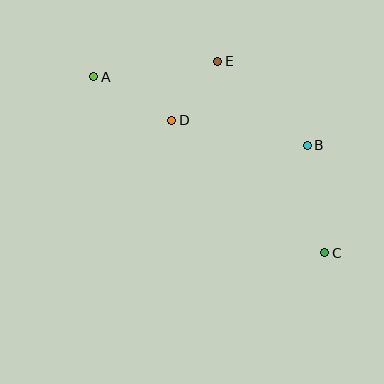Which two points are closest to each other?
Points D and E are closest to each other.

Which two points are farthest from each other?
Points A and C are farthest from each other.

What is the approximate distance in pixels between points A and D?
The distance between A and D is approximately 89 pixels.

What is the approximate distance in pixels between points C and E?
The distance between C and E is approximately 219 pixels.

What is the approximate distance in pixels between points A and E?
The distance between A and E is approximately 125 pixels.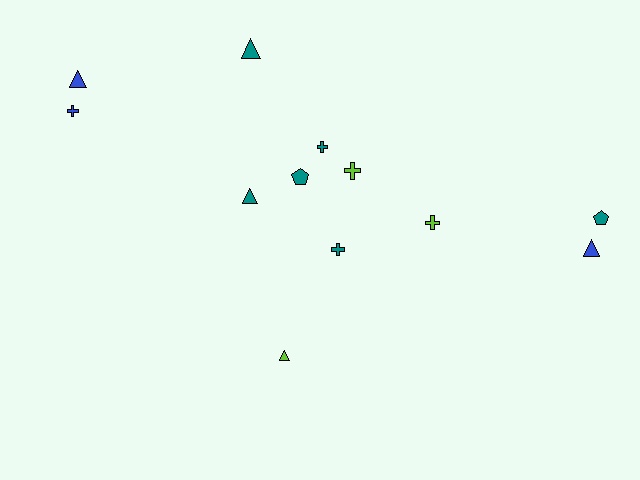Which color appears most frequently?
Teal, with 6 objects.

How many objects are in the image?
There are 12 objects.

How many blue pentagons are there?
There are no blue pentagons.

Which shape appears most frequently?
Triangle, with 5 objects.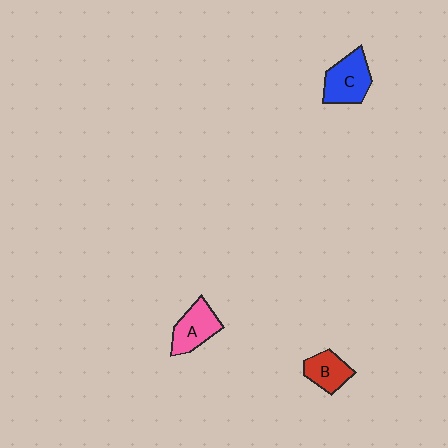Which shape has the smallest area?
Shape B (red).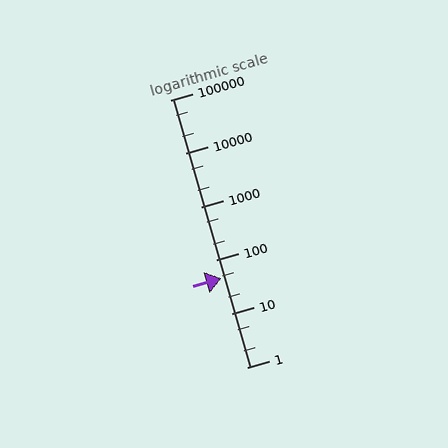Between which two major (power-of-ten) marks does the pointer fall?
The pointer is between 10 and 100.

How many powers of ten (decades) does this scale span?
The scale spans 5 decades, from 1 to 100000.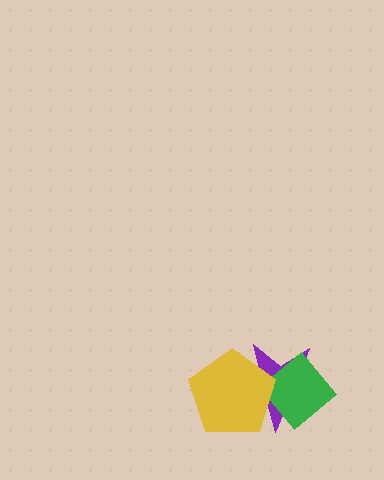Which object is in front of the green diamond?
The yellow pentagon is in front of the green diamond.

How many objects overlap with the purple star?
2 objects overlap with the purple star.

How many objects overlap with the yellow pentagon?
2 objects overlap with the yellow pentagon.